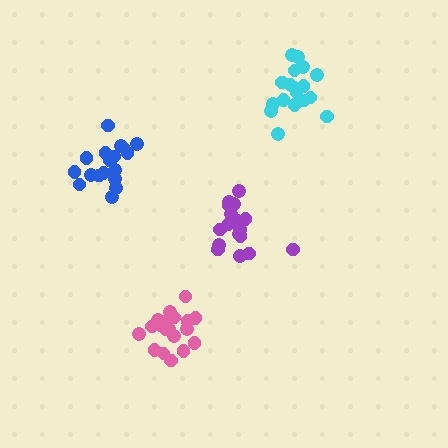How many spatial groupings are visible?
There are 4 spatial groupings.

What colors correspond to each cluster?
The clusters are colored: pink, purple, blue, cyan.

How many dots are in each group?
Group 1: 21 dots, Group 2: 17 dots, Group 3: 18 dots, Group 4: 20 dots (76 total).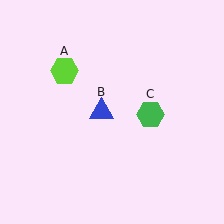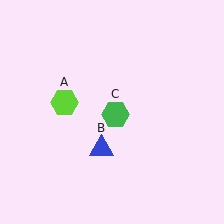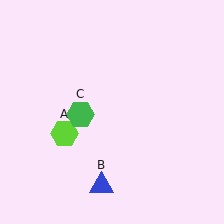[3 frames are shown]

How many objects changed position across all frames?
3 objects changed position: lime hexagon (object A), blue triangle (object B), green hexagon (object C).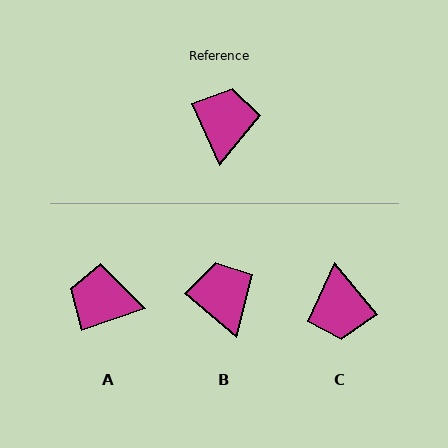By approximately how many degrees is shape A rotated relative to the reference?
Approximately 84 degrees counter-clockwise.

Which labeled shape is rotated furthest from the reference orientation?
C, about 165 degrees away.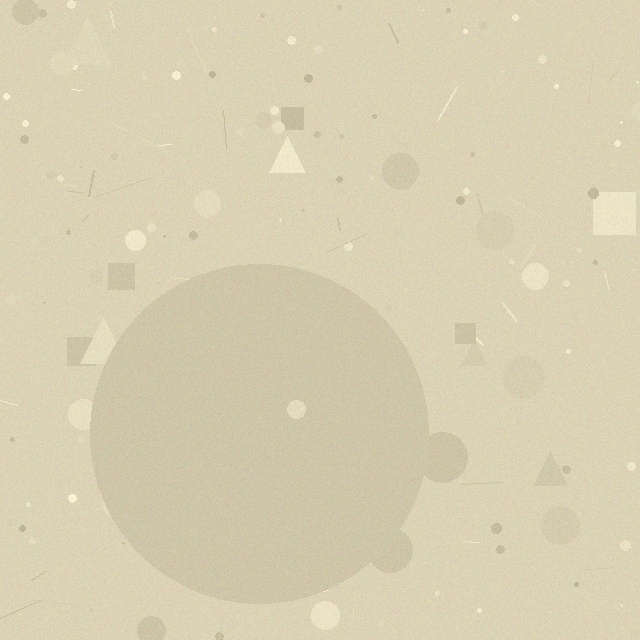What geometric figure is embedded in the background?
A circle is embedded in the background.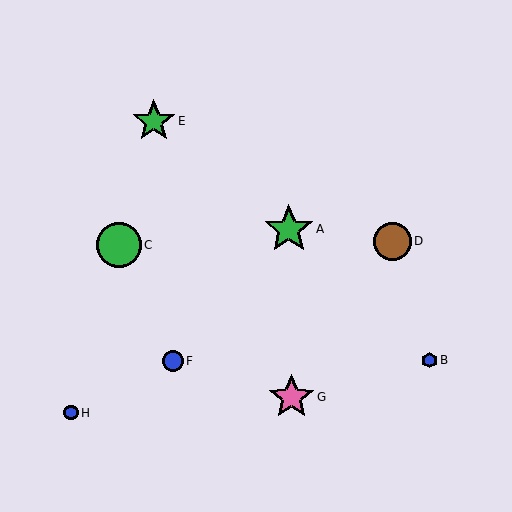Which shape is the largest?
The green star (labeled A) is the largest.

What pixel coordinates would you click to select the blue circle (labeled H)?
Click at (71, 413) to select the blue circle H.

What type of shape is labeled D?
Shape D is a brown circle.